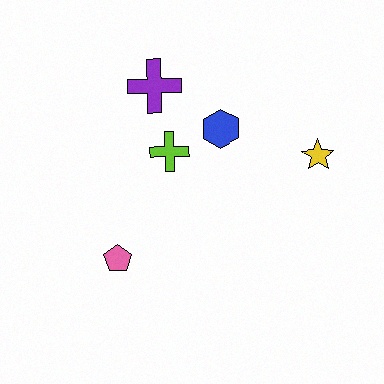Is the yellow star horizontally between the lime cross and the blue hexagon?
No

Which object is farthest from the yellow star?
The pink pentagon is farthest from the yellow star.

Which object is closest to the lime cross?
The blue hexagon is closest to the lime cross.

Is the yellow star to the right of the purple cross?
Yes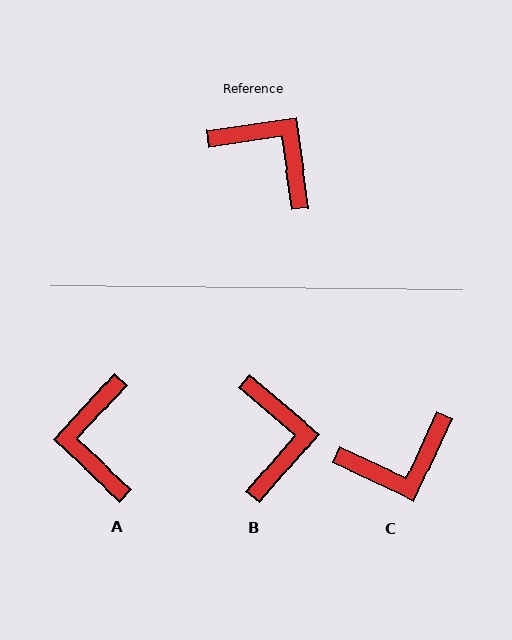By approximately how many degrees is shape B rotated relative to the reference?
Approximately 49 degrees clockwise.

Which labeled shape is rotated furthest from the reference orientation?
A, about 129 degrees away.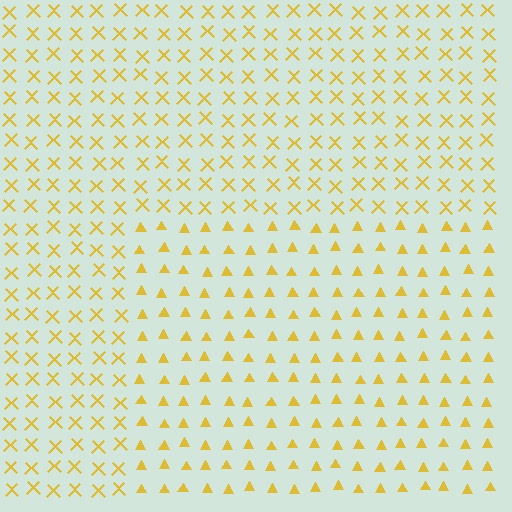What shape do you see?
I see a rectangle.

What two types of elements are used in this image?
The image uses triangles inside the rectangle region and X marks outside it.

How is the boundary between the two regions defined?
The boundary is defined by a change in element shape: triangles inside vs. X marks outside. All elements share the same color and spacing.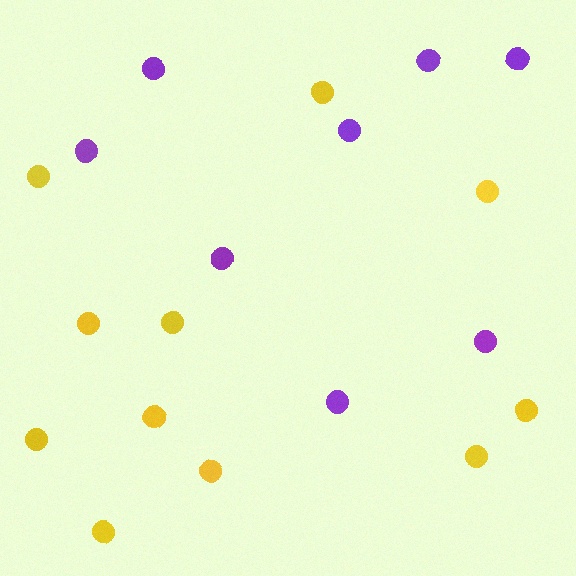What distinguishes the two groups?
There are 2 groups: one group of purple circles (8) and one group of yellow circles (11).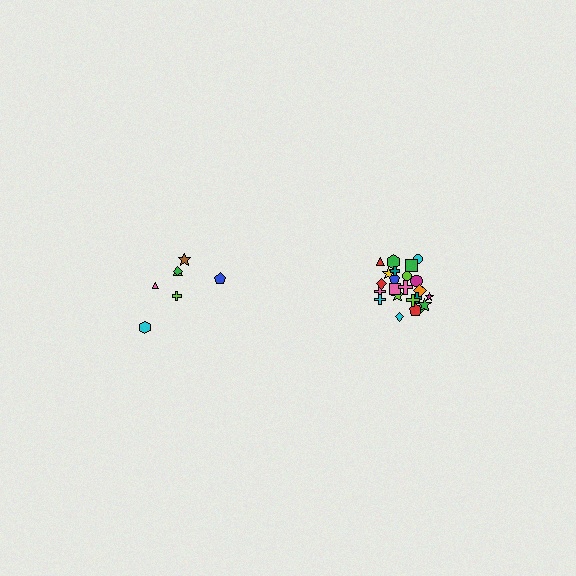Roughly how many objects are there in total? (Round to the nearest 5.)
Roughly 30 objects in total.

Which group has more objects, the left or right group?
The right group.